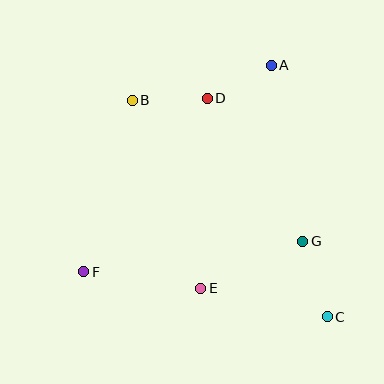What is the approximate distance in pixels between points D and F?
The distance between D and F is approximately 213 pixels.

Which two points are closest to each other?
Points A and D are closest to each other.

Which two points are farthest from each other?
Points B and C are farthest from each other.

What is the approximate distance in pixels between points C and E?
The distance between C and E is approximately 129 pixels.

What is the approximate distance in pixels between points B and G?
The distance between B and G is approximately 221 pixels.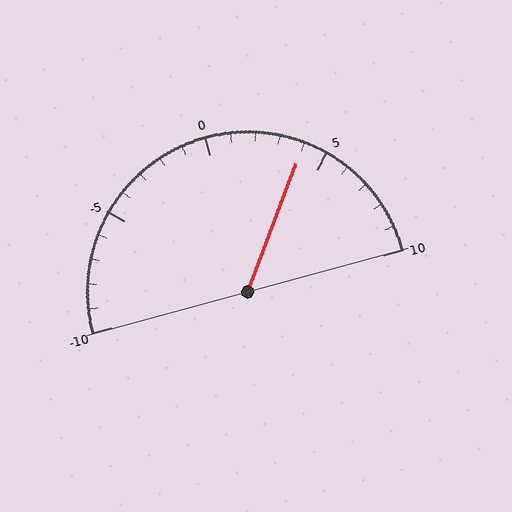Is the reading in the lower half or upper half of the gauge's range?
The reading is in the upper half of the range (-10 to 10).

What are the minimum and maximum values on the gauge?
The gauge ranges from -10 to 10.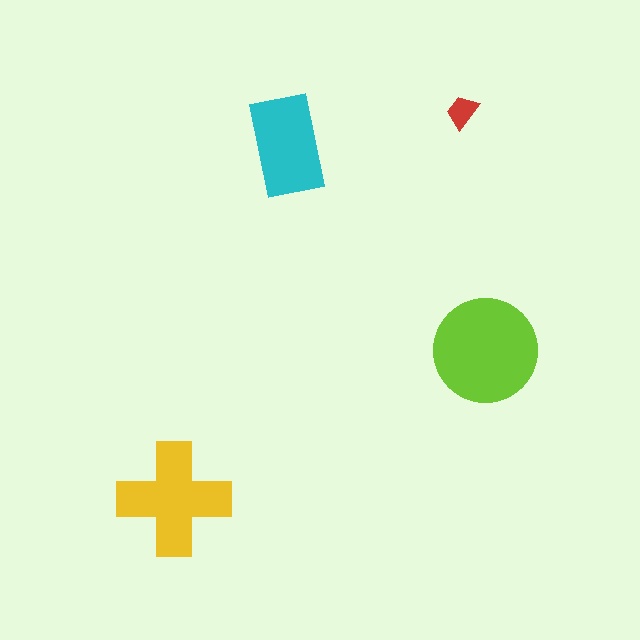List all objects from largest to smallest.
The lime circle, the yellow cross, the cyan rectangle, the red trapezoid.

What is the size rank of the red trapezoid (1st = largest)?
4th.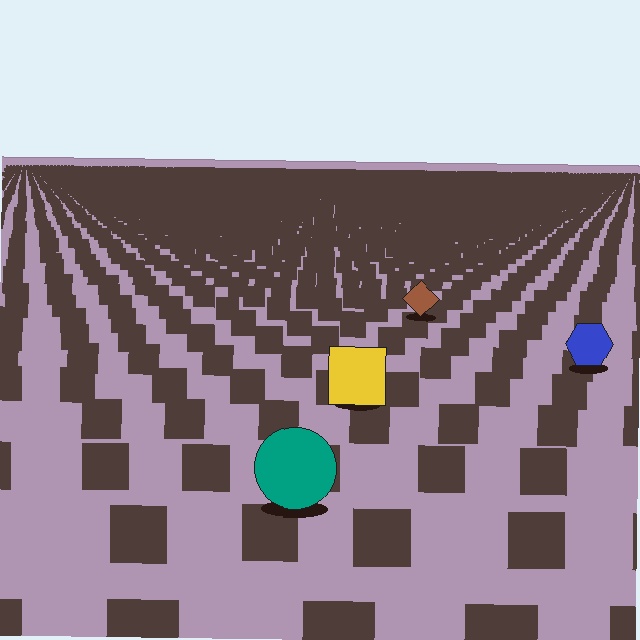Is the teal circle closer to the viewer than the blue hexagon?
Yes. The teal circle is closer — you can tell from the texture gradient: the ground texture is coarser near it.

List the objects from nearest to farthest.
From nearest to farthest: the teal circle, the yellow square, the blue hexagon, the brown diamond.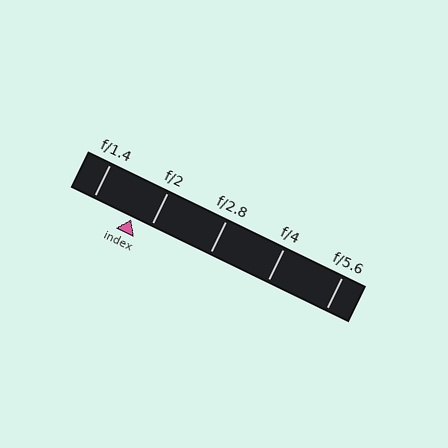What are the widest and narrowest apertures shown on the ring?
The widest aperture shown is f/1.4 and the narrowest is f/5.6.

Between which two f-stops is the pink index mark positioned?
The index mark is between f/1.4 and f/2.